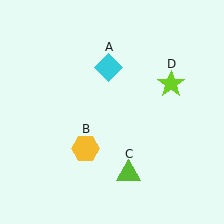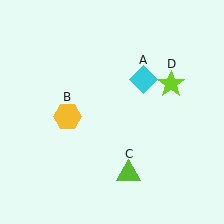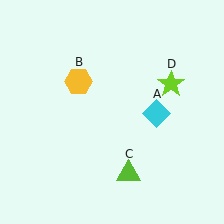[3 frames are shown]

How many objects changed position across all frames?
2 objects changed position: cyan diamond (object A), yellow hexagon (object B).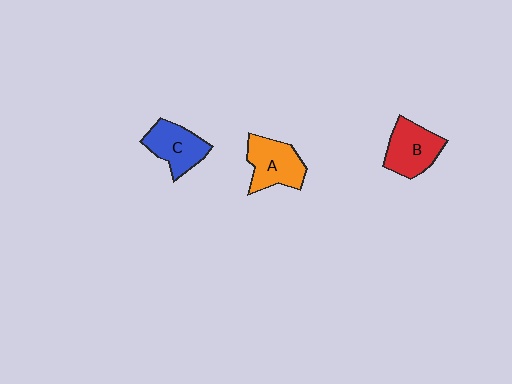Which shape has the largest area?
Shape A (orange).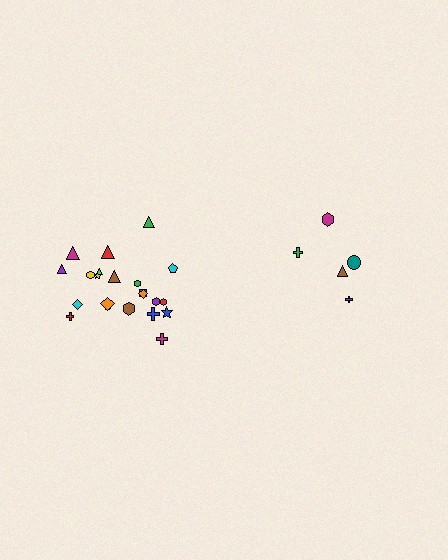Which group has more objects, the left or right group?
The left group.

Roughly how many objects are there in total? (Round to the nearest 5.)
Roughly 25 objects in total.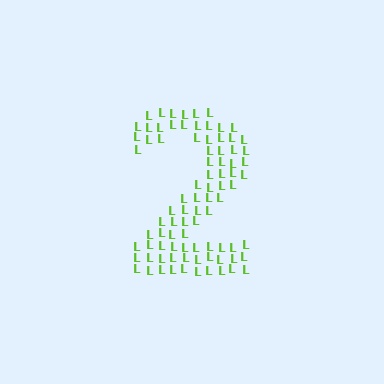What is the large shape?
The large shape is the digit 2.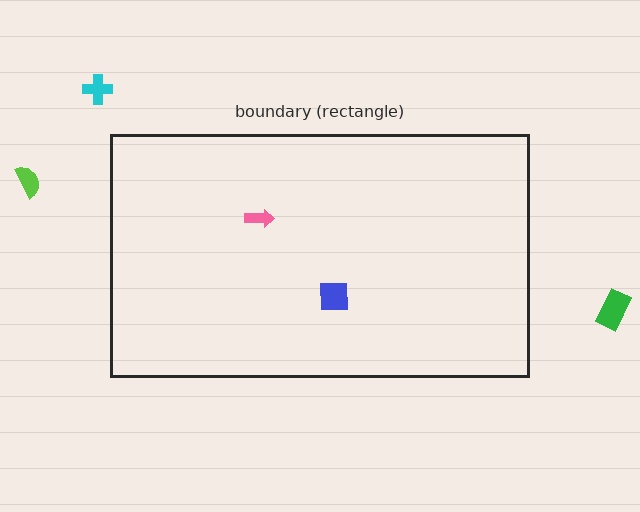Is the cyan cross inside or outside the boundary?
Outside.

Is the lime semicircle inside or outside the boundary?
Outside.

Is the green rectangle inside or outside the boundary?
Outside.